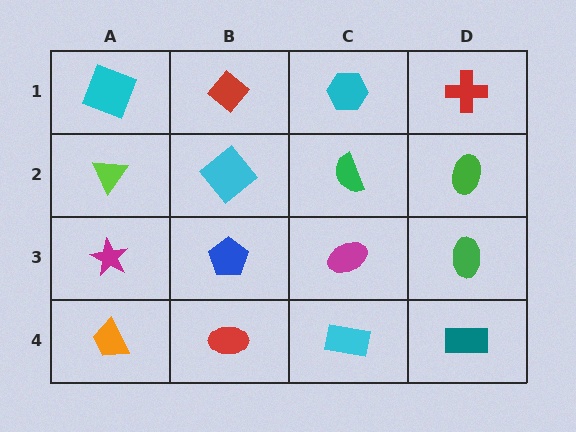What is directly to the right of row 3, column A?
A blue pentagon.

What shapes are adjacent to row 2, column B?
A red diamond (row 1, column B), a blue pentagon (row 3, column B), a lime triangle (row 2, column A), a green semicircle (row 2, column C).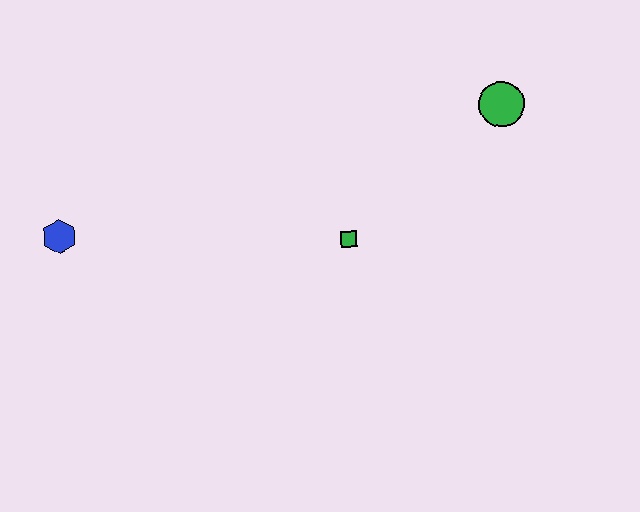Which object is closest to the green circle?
The green square is closest to the green circle.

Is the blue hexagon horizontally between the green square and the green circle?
No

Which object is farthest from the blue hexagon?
The green circle is farthest from the blue hexagon.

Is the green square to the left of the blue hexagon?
No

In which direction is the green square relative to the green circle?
The green square is to the left of the green circle.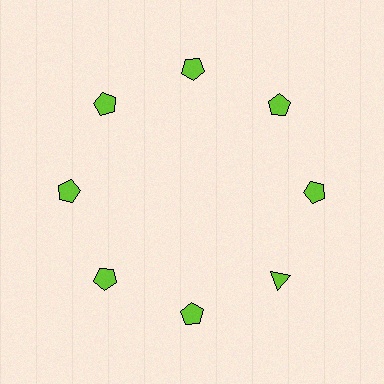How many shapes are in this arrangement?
There are 8 shapes arranged in a ring pattern.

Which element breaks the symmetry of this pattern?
The lime triangle at roughly the 4 o'clock position breaks the symmetry. All other shapes are lime pentagons.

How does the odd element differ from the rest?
It has a different shape: triangle instead of pentagon.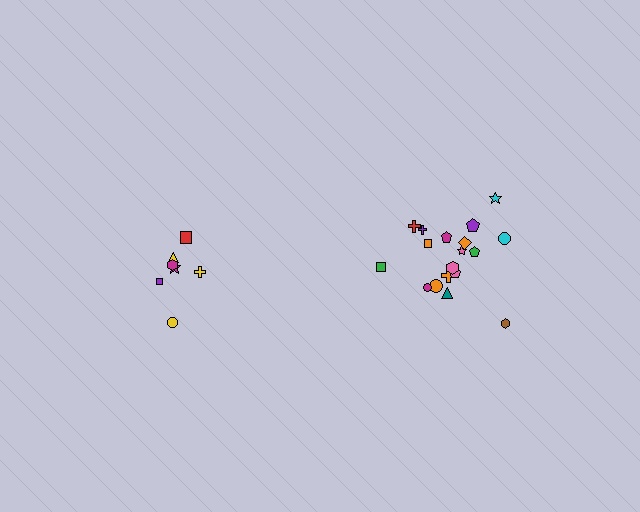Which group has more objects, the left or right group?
The right group.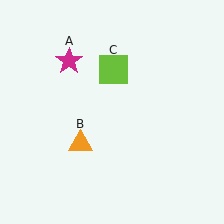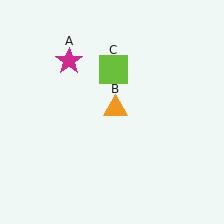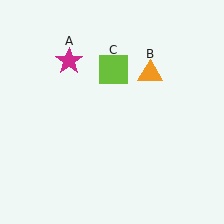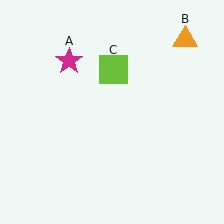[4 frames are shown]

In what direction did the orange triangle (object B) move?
The orange triangle (object B) moved up and to the right.